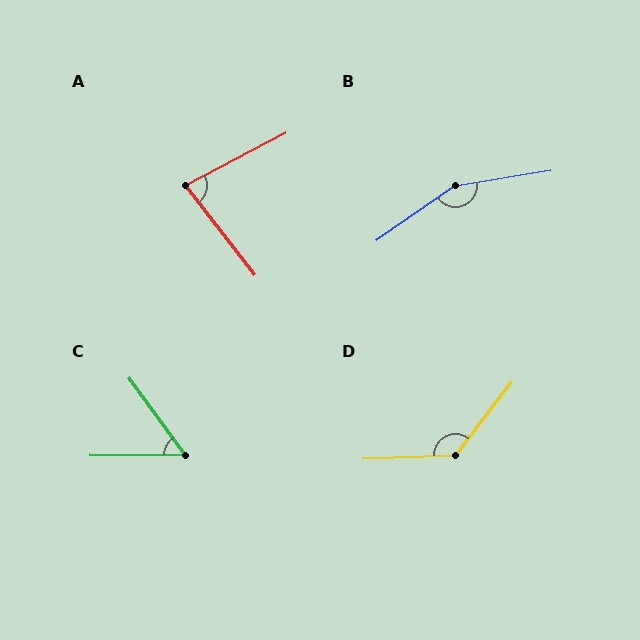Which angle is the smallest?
C, at approximately 53 degrees.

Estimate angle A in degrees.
Approximately 80 degrees.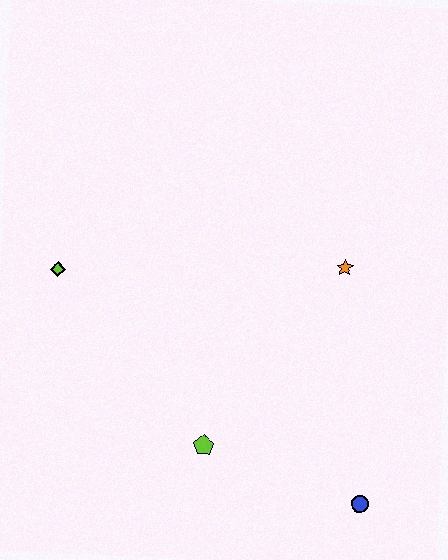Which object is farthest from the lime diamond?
The blue circle is farthest from the lime diamond.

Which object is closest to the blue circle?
The lime pentagon is closest to the blue circle.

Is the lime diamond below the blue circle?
No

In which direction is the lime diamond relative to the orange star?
The lime diamond is to the left of the orange star.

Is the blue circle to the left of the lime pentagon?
No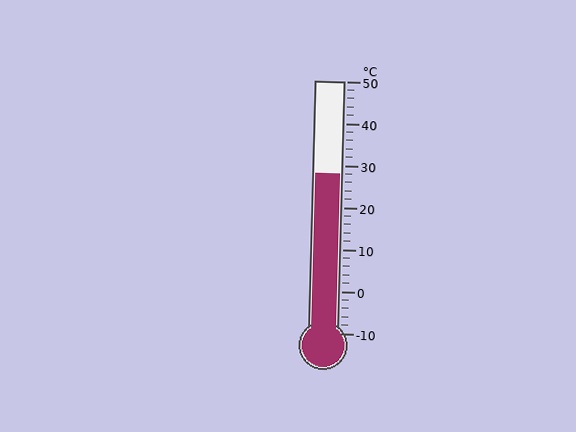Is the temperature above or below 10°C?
The temperature is above 10°C.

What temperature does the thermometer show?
The thermometer shows approximately 28°C.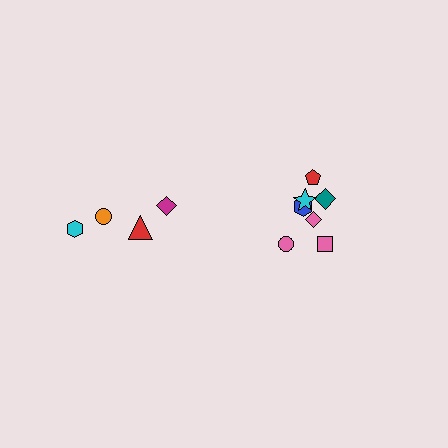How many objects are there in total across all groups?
There are 11 objects.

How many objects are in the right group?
There are 7 objects.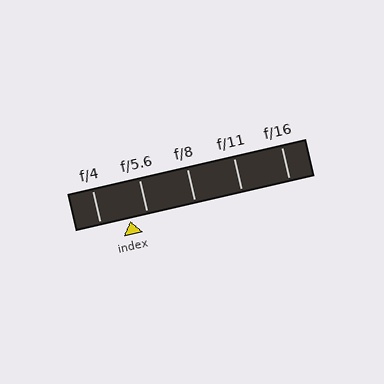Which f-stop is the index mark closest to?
The index mark is closest to f/5.6.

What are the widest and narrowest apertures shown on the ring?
The widest aperture shown is f/4 and the narrowest is f/16.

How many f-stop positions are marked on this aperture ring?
There are 5 f-stop positions marked.